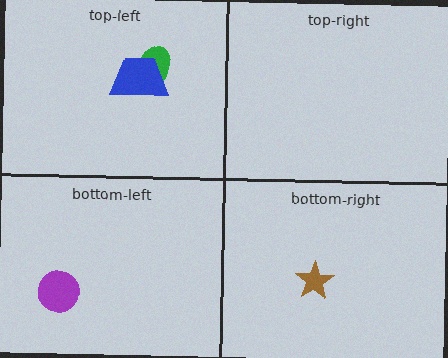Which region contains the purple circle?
The bottom-left region.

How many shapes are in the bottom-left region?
1.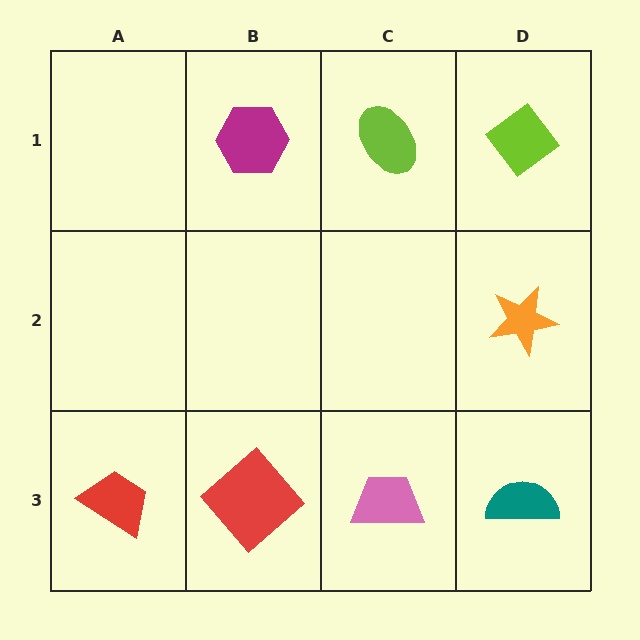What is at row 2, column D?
An orange star.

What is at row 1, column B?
A magenta hexagon.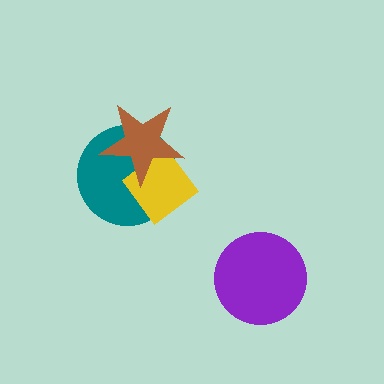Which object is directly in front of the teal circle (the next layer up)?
The yellow diamond is directly in front of the teal circle.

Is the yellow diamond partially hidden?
Yes, it is partially covered by another shape.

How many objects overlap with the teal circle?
2 objects overlap with the teal circle.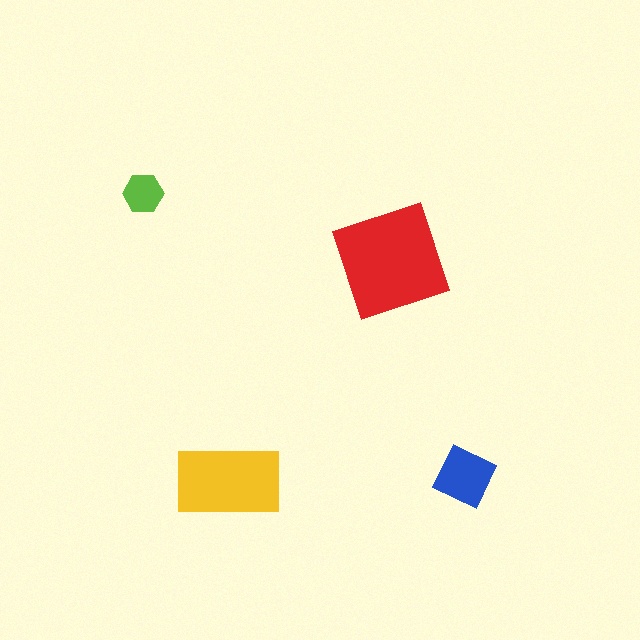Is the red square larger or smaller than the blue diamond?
Larger.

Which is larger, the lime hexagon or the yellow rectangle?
The yellow rectangle.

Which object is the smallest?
The lime hexagon.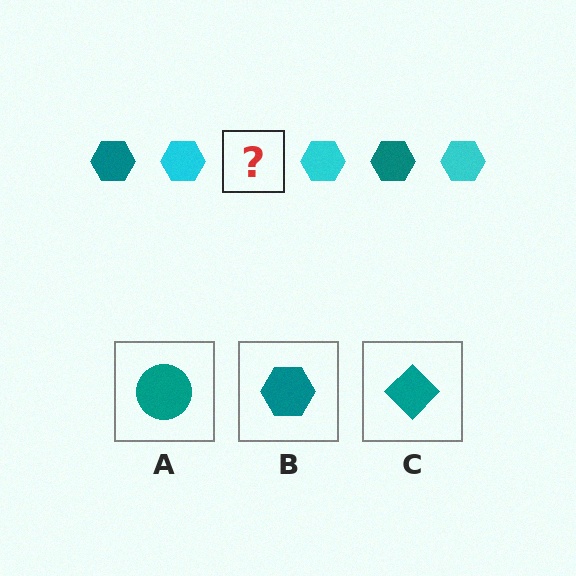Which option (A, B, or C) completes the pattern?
B.